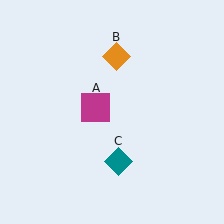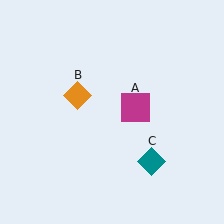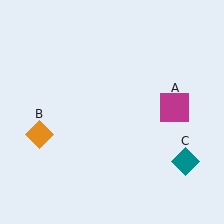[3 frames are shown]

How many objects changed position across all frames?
3 objects changed position: magenta square (object A), orange diamond (object B), teal diamond (object C).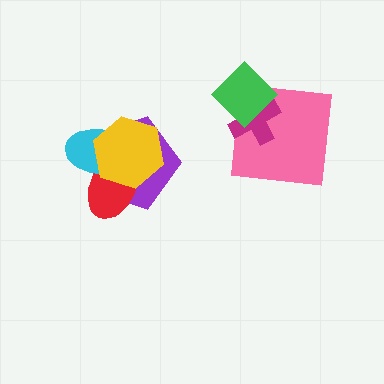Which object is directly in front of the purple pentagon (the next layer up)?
The red ellipse is directly in front of the purple pentagon.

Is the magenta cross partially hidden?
Yes, it is partially covered by another shape.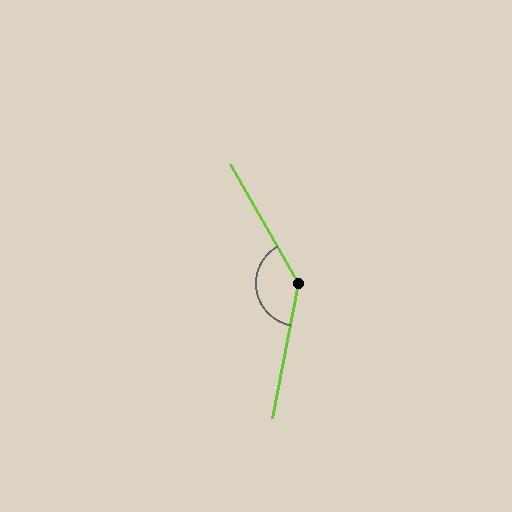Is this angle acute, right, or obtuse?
It is obtuse.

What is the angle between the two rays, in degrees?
Approximately 139 degrees.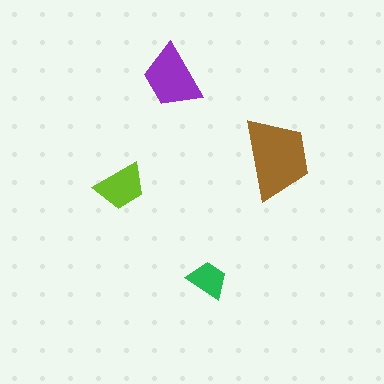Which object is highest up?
The purple trapezoid is topmost.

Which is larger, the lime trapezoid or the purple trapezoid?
The purple one.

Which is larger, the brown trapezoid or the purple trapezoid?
The brown one.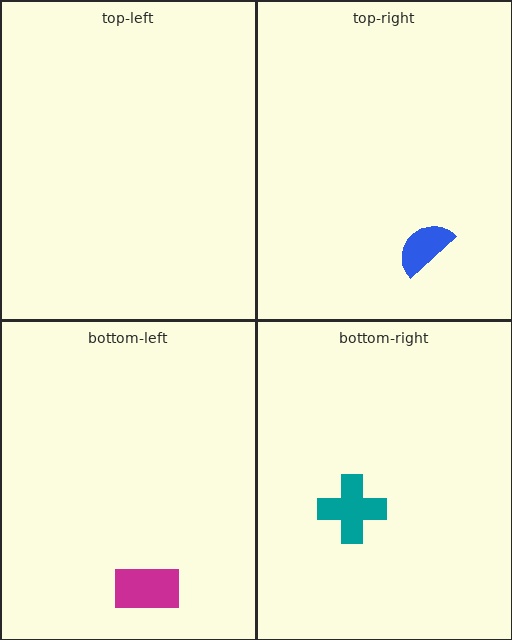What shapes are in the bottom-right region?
The teal cross.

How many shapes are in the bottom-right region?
1.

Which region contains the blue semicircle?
The top-right region.